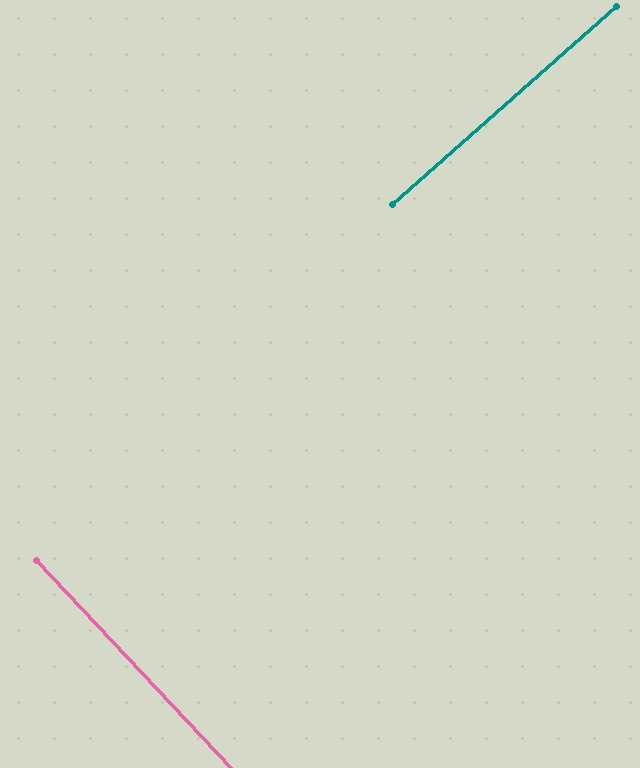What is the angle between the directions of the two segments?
Approximately 88 degrees.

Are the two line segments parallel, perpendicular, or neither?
Perpendicular — they meet at approximately 88°.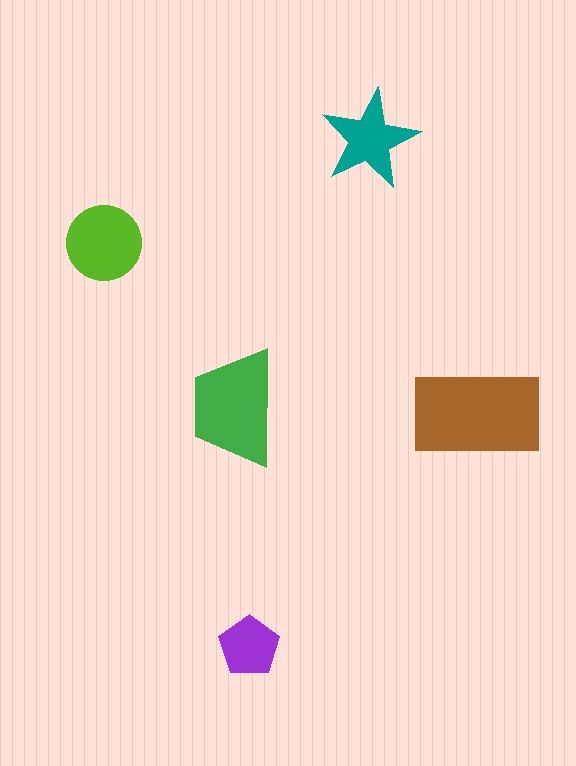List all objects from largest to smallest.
The brown rectangle, the green trapezoid, the lime circle, the teal star, the purple pentagon.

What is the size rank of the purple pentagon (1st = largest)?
5th.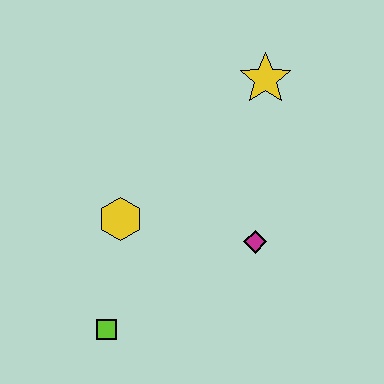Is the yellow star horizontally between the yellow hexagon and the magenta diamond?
No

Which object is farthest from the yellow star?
The lime square is farthest from the yellow star.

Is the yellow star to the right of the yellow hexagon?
Yes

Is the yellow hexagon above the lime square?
Yes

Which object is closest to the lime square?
The yellow hexagon is closest to the lime square.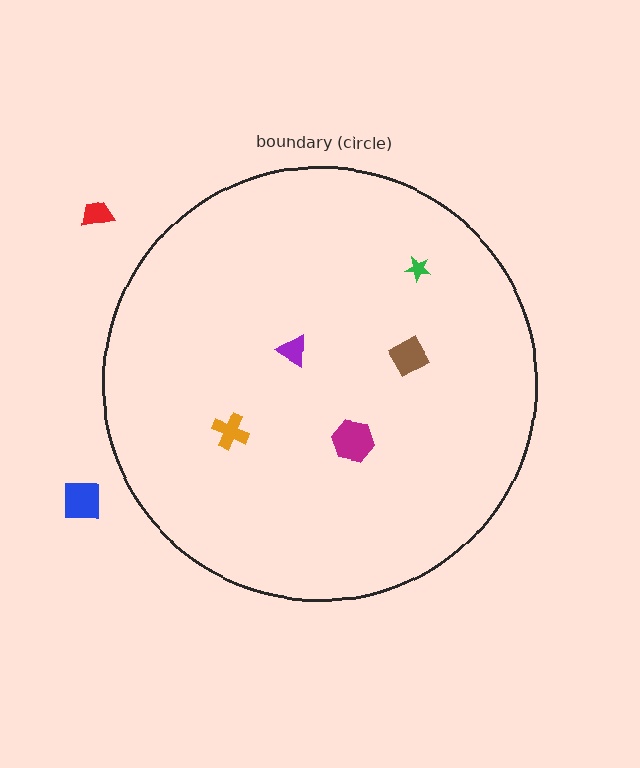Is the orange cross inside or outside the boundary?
Inside.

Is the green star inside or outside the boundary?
Inside.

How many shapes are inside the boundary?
5 inside, 2 outside.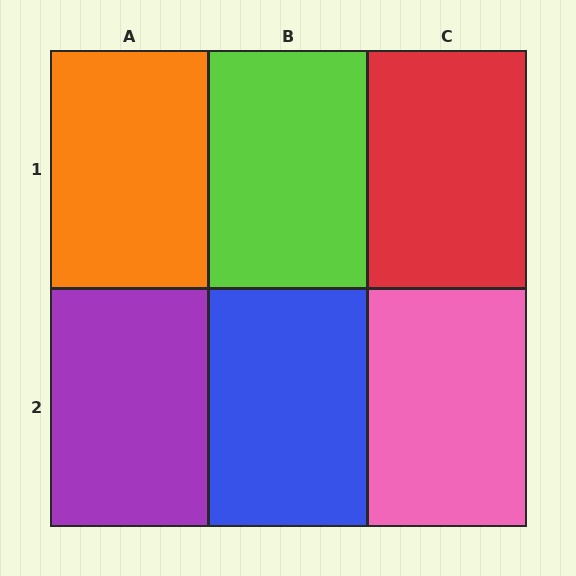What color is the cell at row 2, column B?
Blue.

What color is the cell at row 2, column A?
Purple.